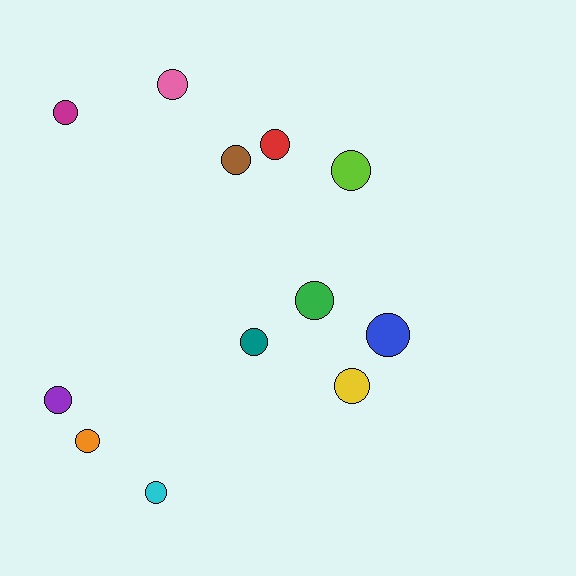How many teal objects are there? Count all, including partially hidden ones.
There is 1 teal object.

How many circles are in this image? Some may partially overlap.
There are 12 circles.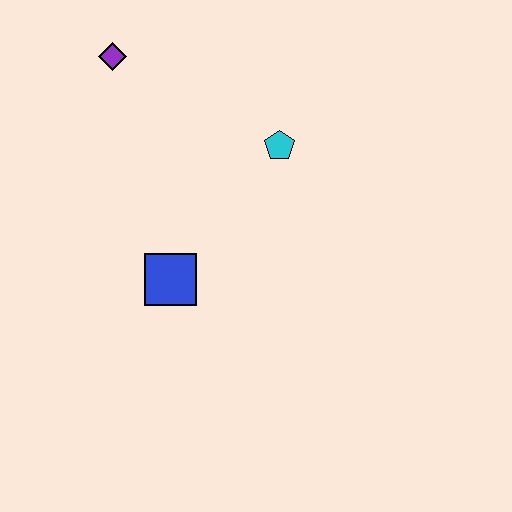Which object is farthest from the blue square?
The purple diamond is farthest from the blue square.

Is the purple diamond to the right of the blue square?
No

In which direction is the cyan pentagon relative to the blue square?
The cyan pentagon is above the blue square.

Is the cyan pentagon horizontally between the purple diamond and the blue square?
No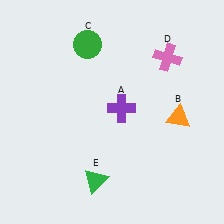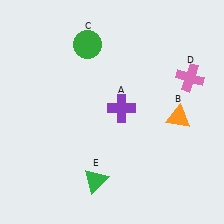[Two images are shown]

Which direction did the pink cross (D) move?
The pink cross (D) moved right.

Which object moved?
The pink cross (D) moved right.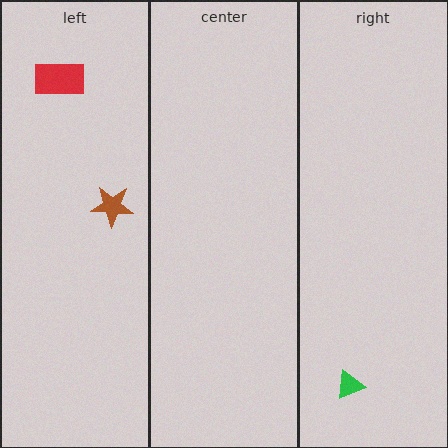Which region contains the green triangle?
The right region.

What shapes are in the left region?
The red rectangle, the brown star.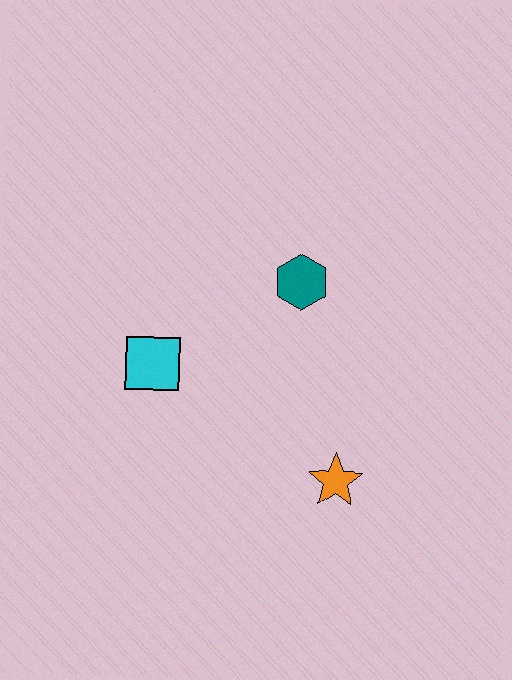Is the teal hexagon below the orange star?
No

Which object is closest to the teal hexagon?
The cyan square is closest to the teal hexagon.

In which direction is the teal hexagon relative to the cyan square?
The teal hexagon is to the right of the cyan square.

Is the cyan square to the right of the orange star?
No